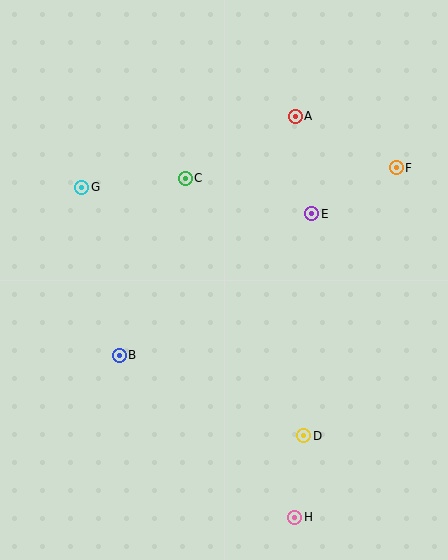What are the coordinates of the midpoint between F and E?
The midpoint between F and E is at (354, 191).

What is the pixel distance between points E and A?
The distance between E and A is 99 pixels.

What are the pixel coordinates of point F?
Point F is at (396, 168).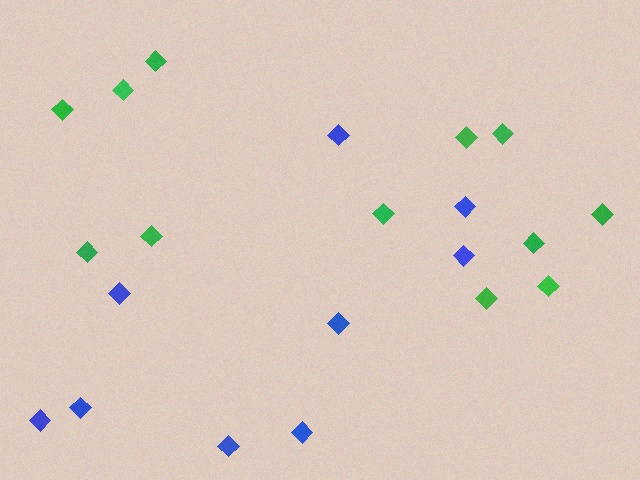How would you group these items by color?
There are 2 groups: one group of green diamonds (12) and one group of blue diamonds (9).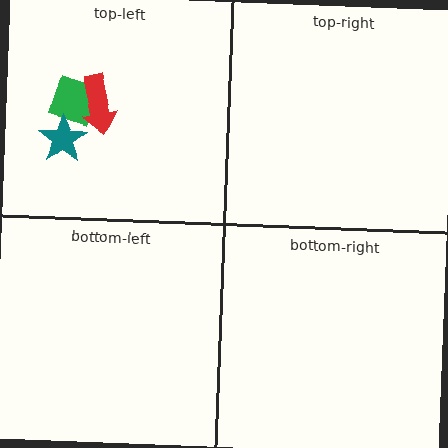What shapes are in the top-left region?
The green diamond, the red arrow, the teal star.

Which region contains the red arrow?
The top-left region.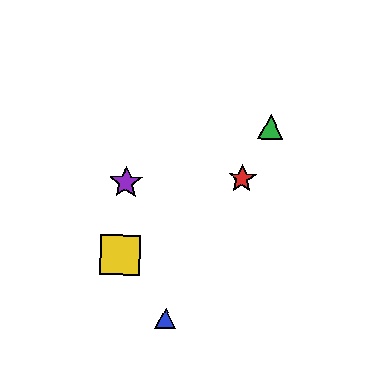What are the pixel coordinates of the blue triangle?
The blue triangle is at (165, 319).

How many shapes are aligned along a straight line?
3 shapes (the red star, the blue triangle, the green triangle) are aligned along a straight line.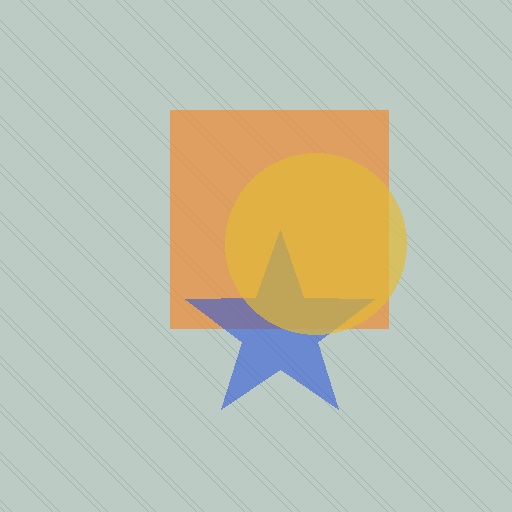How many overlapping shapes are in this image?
There are 3 overlapping shapes in the image.